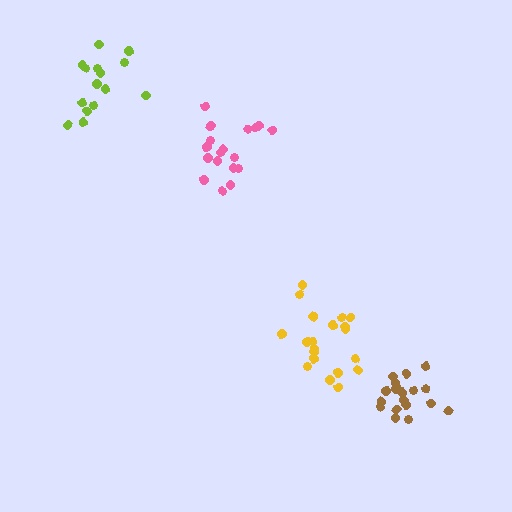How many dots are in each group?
Group 1: 19 dots, Group 2: 20 dots, Group 3: 15 dots, Group 4: 19 dots (73 total).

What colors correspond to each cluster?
The clusters are colored: pink, yellow, lime, brown.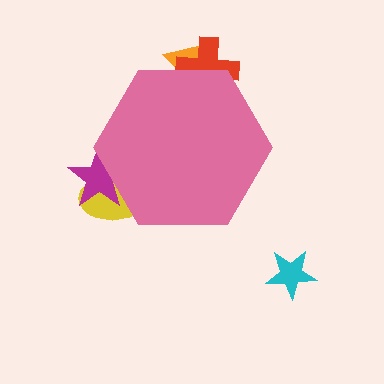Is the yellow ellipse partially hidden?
Yes, the yellow ellipse is partially hidden behind the pink hexagon.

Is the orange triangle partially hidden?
Yes, the orange triangle is partially hidden behind the pink hexagon.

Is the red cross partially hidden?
Yes, the red cross is partially hidden behind the pink hexagon.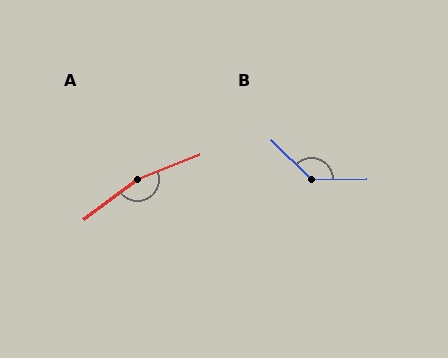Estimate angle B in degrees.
Approximately 135 degrees.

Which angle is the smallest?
B, at approximately 135 degrees.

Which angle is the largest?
A, at approximately 164 degrees.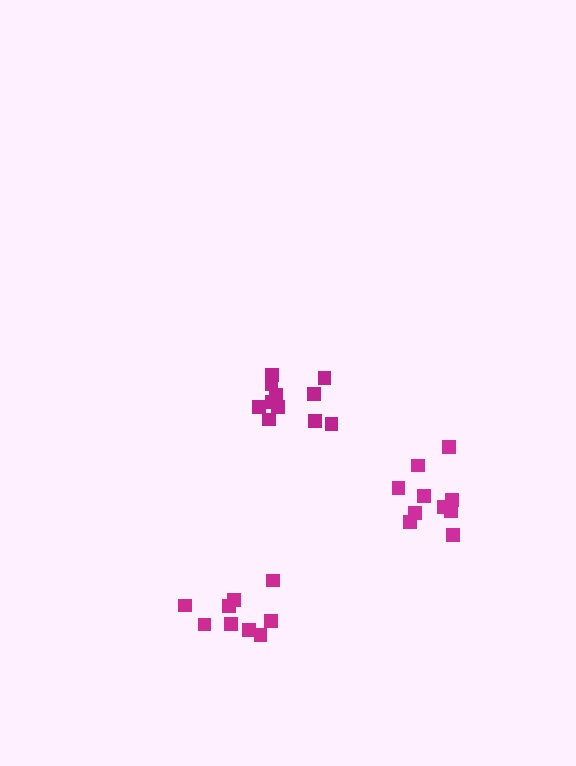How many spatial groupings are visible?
There are 3 spatial groupings.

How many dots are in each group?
Group 1: 11 dots, Group 2: 10 dots, Group 3: 9 dots (30 total).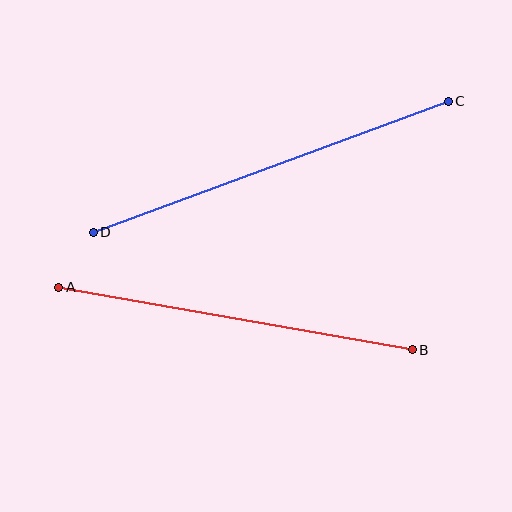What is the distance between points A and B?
The distance is approximately 359 pixels.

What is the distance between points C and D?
The distance is approximately 379 pixels.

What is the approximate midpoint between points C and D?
The midpoint is at approximately (271, 167) pixels.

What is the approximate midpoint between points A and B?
The midpoint is at approximately (235, 319) pixels.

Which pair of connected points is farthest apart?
Points C and D are farthest apart.